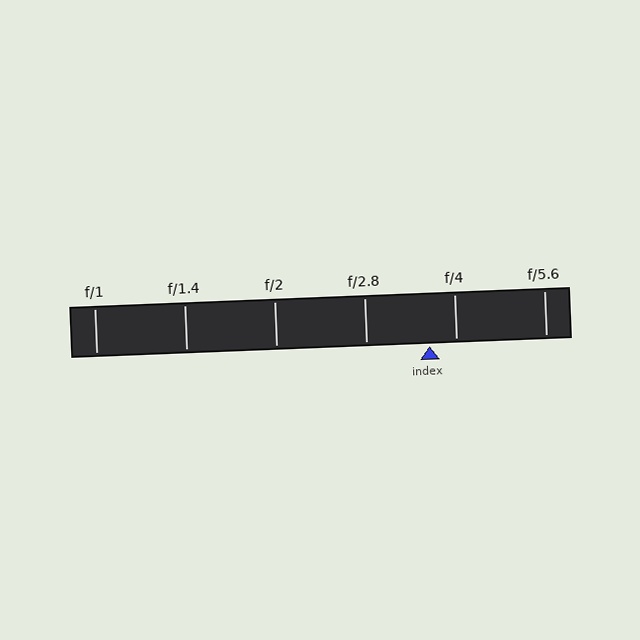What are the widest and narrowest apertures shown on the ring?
The widest aperture shown is f/1 and the narrowest is f/5.6.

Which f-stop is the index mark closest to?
The index mark is closest to f/4.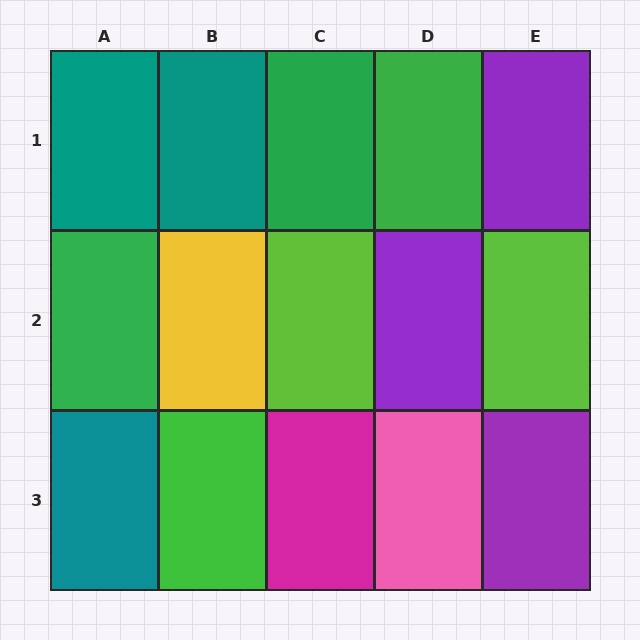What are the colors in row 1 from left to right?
Teal, teal, green, green, purple.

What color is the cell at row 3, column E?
Purple.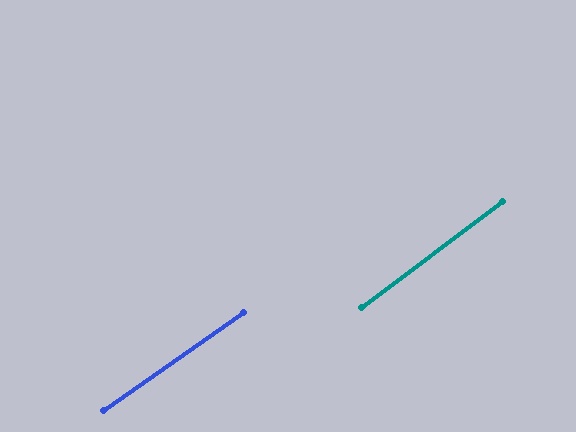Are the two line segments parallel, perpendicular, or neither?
Parallel — their directions differ by only 1.8°.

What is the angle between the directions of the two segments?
Approximately 2 degrees.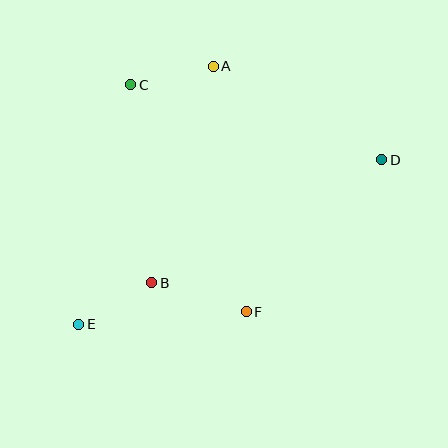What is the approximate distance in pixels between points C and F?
The distance between C and F is approximately 254 pixels.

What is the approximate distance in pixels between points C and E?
The distance between C and E is approximately 245 pixels.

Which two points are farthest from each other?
Points D and E are farthest from each other.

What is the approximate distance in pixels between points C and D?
The distance between C and D is approximately 262 pixels.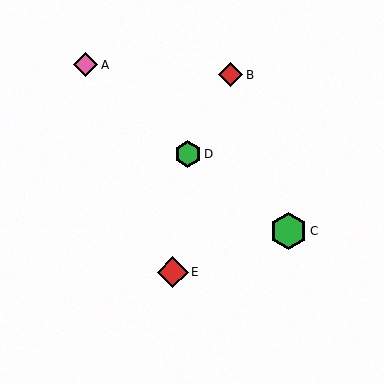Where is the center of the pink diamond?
The center of the pink diamond is at (86, 65).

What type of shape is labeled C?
Shape C is a green hexagon.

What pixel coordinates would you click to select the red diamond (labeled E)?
Click at (173, 272) to select the red diamond E.